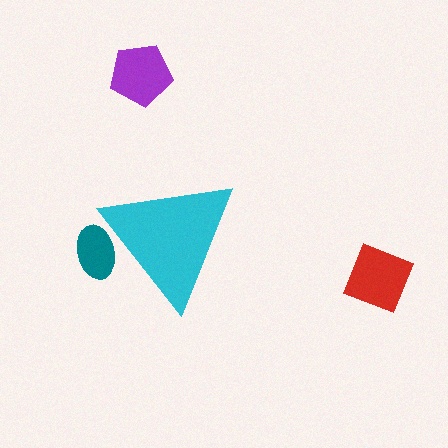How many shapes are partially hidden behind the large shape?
1 shape is partially hidden.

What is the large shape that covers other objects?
A cyan triangle.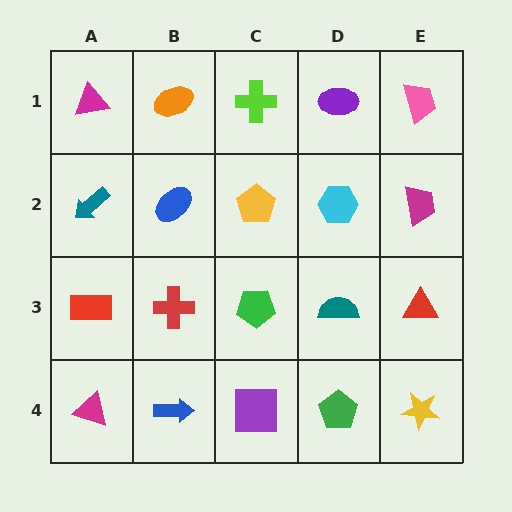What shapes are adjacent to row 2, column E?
A pink trapezoid (row 1, column E), a red triangle (row 3, column E), a cyan hexagon (row 2, column D).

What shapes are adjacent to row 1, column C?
A yellow pentagon (row 2, column C), an orange ellipse (row 1, column B), a purple ellipse (row 1, column D).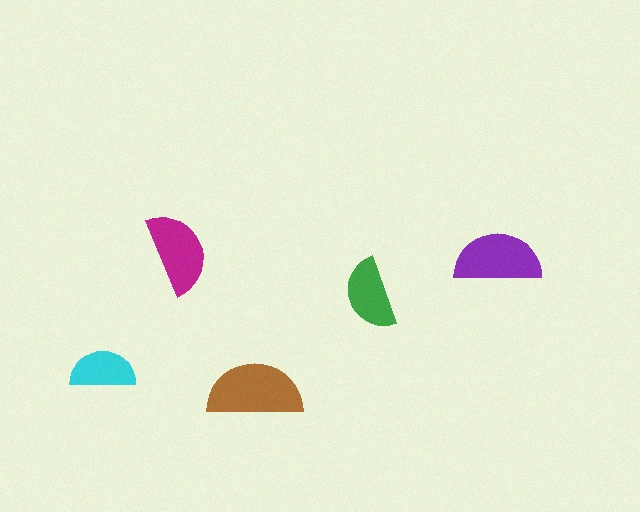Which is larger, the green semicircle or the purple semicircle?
The purple one.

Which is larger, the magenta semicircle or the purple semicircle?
The purple one.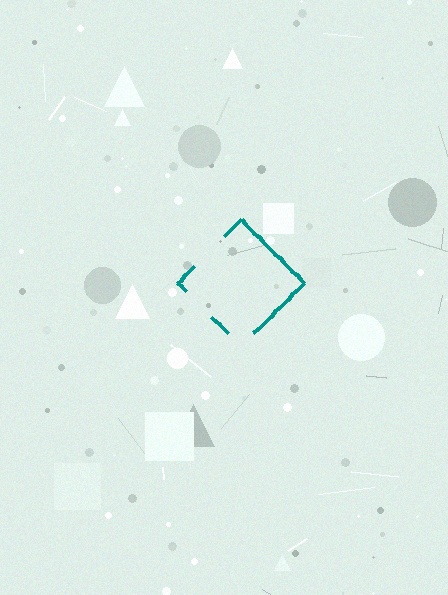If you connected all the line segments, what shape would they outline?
They would outline a diamond.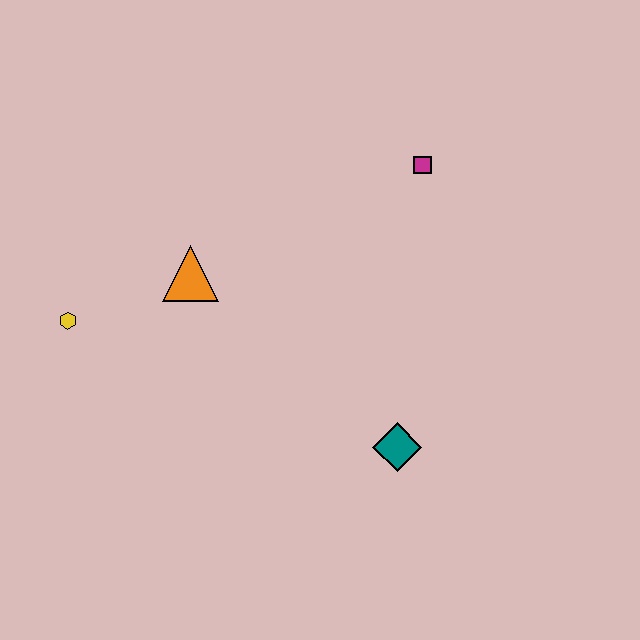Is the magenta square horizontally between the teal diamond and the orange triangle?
No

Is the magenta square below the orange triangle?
No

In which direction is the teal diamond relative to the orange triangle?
The teal diamond is to the right of the orange triangle.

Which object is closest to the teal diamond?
The orange triangle is closest to the teal diamond.